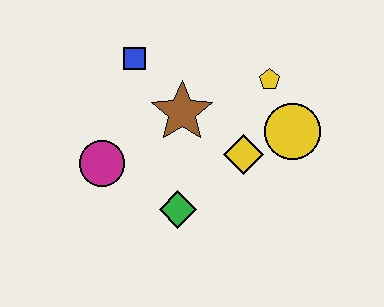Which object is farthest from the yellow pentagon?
The magenta circle is farthest from the yellow pentagon.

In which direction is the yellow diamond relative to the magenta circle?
The yellow diamond is to the right of the magenta circle.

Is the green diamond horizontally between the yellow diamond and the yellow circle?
No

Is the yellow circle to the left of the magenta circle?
No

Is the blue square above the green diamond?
Yes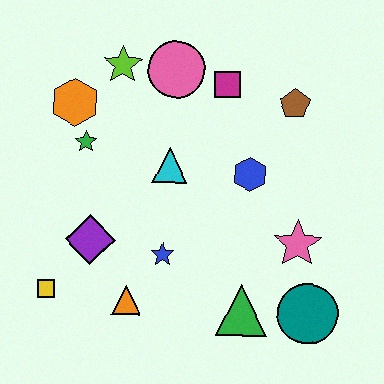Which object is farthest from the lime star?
The teal circle is farthest from the lime star.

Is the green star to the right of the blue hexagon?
No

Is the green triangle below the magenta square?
Yes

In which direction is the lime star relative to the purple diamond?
The lime star is above the purple diamond.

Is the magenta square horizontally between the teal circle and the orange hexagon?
Yes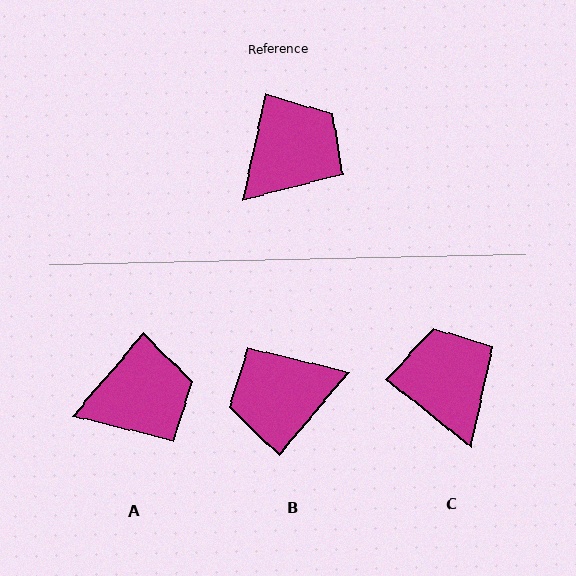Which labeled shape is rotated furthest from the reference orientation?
B, about 152 degrees away.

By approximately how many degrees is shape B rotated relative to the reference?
Approximately 152 degrees counter-clockwise.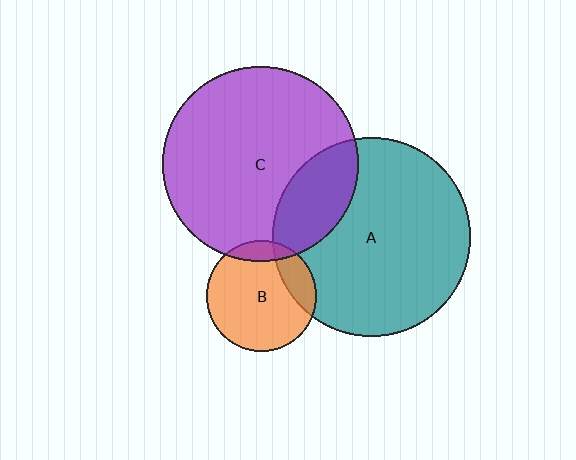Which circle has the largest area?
Circle A (teal).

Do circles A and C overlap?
Yes.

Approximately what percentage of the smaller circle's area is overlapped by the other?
Approximately 20%.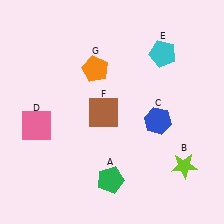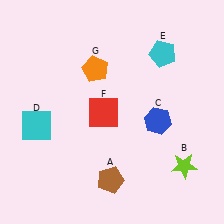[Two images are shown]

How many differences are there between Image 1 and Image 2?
There are 3 differences between the two images.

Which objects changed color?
A changed from green to brown. D changed from pink to cyan. F changed from brown to red.